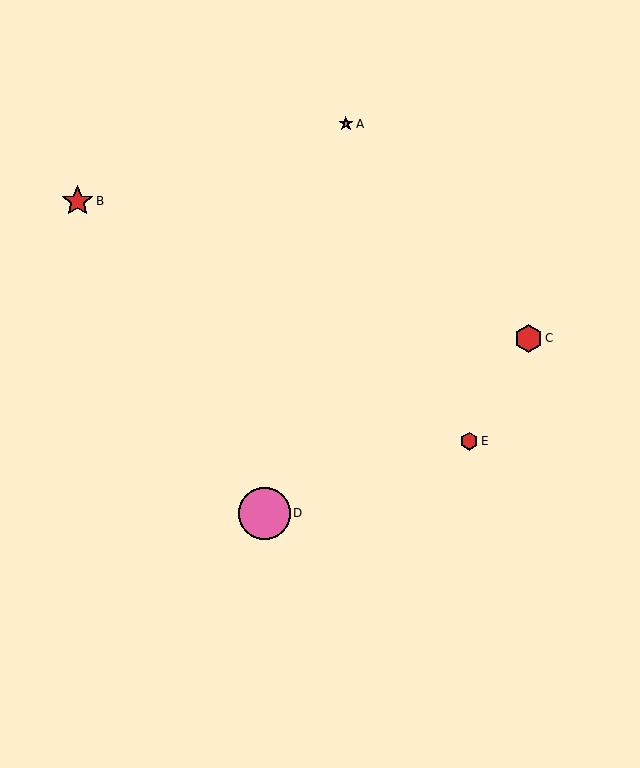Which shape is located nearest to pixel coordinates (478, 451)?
The red hexagon (labeled E) at (469, 441) is nearest to that location.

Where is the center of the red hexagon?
The center of the red hexagon is at (469, 441).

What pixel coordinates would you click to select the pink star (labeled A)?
Click at (346, 124) to select the pink star A.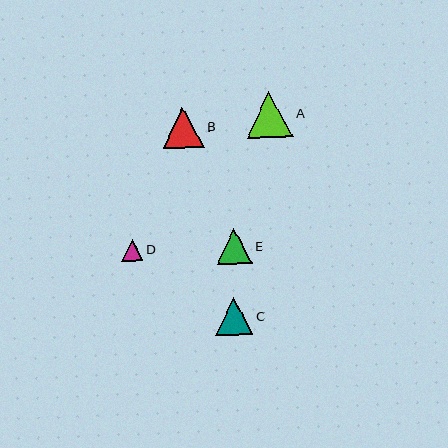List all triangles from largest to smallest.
From largest to smallest: A, B, C, E, D.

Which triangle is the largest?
Triangle A is the largest with a size of approximately 46 pixels.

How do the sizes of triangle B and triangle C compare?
Triangle B and triangle C are approximately the same size.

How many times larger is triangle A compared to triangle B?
Triangle A is approximately 1.1 times the size of triangle B.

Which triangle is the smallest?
Triangle D is the smallest with a size of approximately 22 pixels.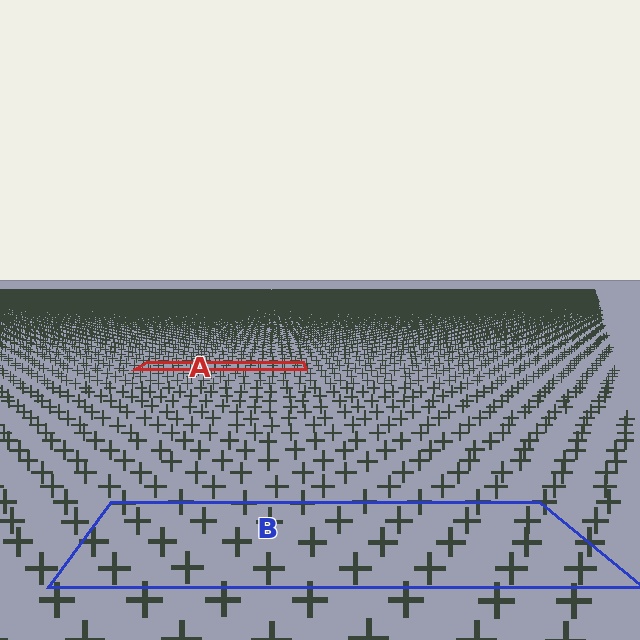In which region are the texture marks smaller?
The texture marks are smaller in region A, because it is farther away.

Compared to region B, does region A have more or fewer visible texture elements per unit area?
Region A has more texture elements per unit area — they are packed more densely because it is farther away.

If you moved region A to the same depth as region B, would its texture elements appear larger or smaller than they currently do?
They would appear larger. At a closer depth, the same texture elements are projected at a bigger on-screen size.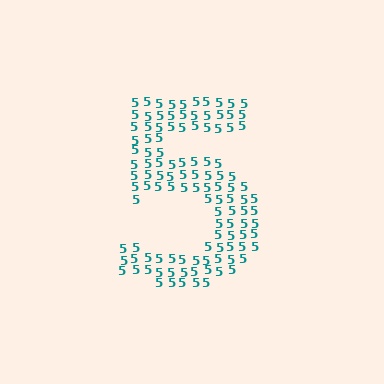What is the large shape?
The large shape is the digit 5.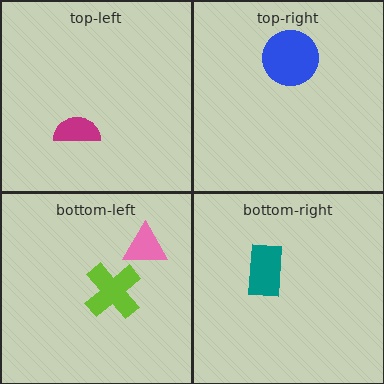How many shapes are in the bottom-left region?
2.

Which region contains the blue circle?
The top-right region.